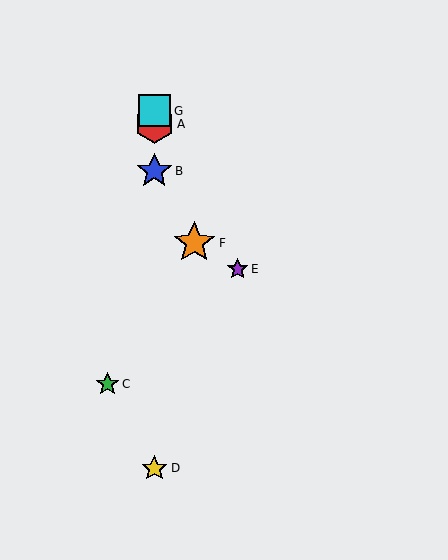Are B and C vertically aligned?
No, B is at x≈154 and C is at x≈107.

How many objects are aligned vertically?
4 objects (A, B, D, G) are aligned vertically.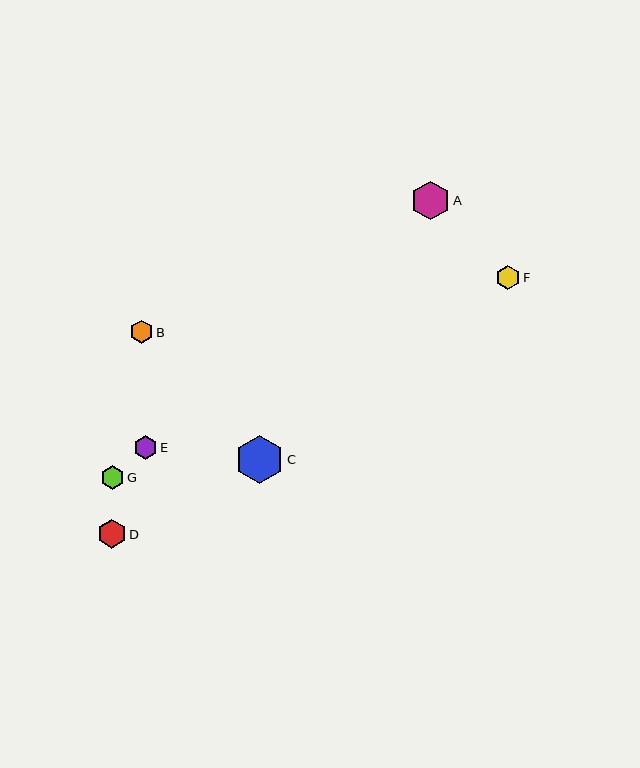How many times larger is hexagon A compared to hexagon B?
Hexagon A is approximately 1.7 times the size of hexagon B.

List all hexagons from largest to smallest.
From largest to smallest: C, A, D, F, G, E, B.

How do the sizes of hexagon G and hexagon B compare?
Hexagon G and hexagon B are approximately the same size.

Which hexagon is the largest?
Hexagon C is the largest with a size of approximately 48 pixels.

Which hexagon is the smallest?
Hexagon B is the smallest with a size of approximately 23 pixels.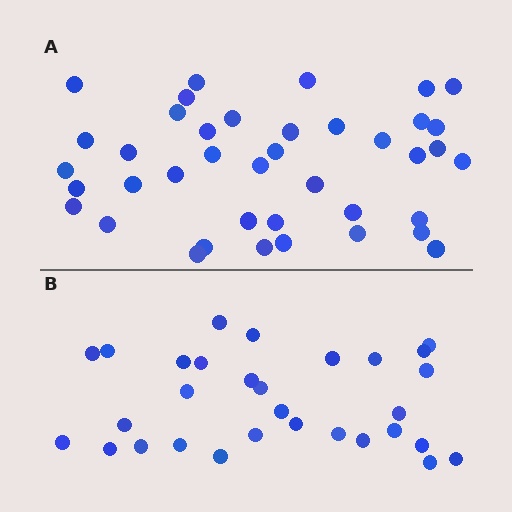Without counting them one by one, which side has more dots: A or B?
Region A (the top region) has more dots.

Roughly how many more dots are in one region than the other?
Region A has roughly 10 or so more dots than region B.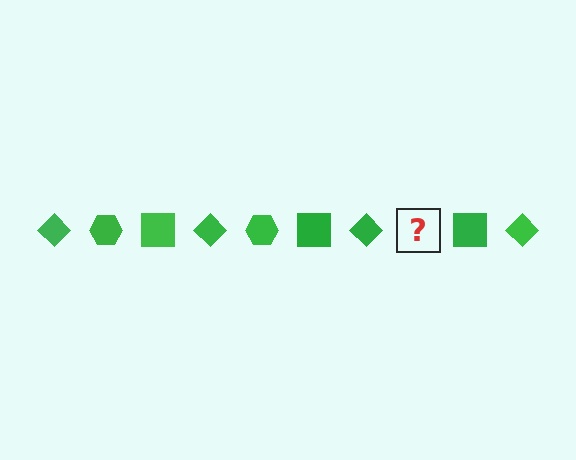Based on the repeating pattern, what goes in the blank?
The blank should be a green hexagon.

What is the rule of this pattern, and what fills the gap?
The rule is that the pattern cycles through diamond, hexagon, square shapes in green. The gap should be filled with a green hexagon.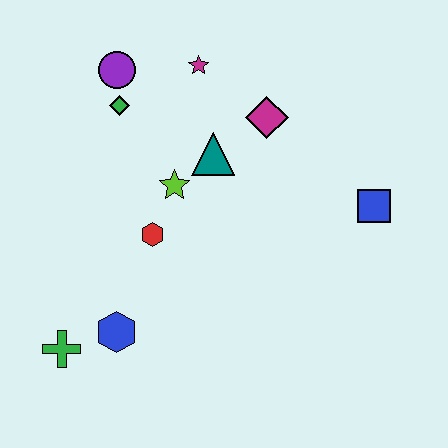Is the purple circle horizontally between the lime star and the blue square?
No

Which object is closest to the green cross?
The blue hexagon is closest to the green cross.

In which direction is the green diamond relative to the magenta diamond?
The green diamond is to the left of the magenta diamond.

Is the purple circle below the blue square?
No